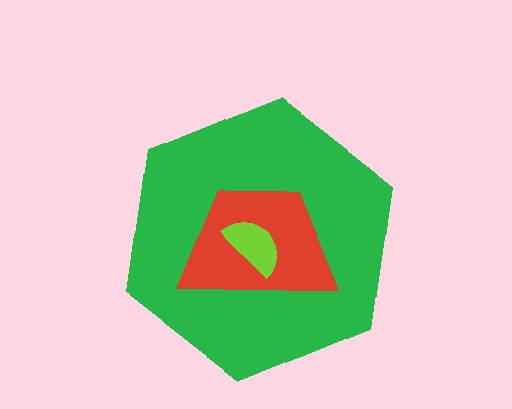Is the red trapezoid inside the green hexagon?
Yes.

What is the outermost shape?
The green hexagon.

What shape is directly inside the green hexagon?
The red trapezoid.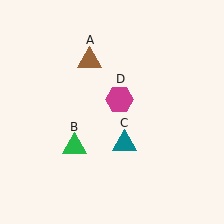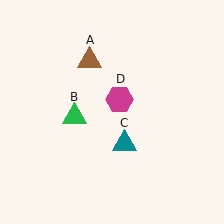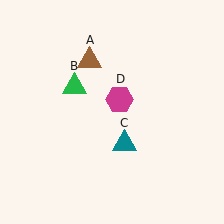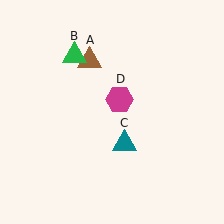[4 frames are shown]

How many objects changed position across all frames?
1 object changed position: green triangle (object B).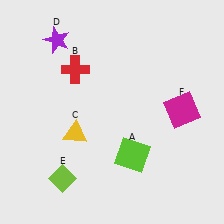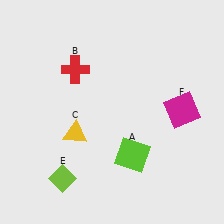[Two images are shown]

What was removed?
The purple star (D) was removed in Image 2.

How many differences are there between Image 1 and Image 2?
There is 1 difference between the two images.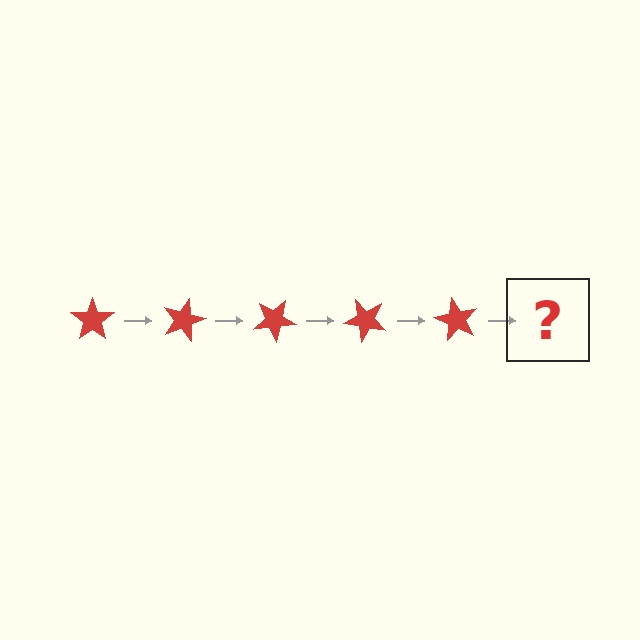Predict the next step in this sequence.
The next step is a red star rotated 75 degrees.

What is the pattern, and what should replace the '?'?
The pattern is that the star rotates 15 degrees each step. The '?' should be a red star rotated 75 degrees.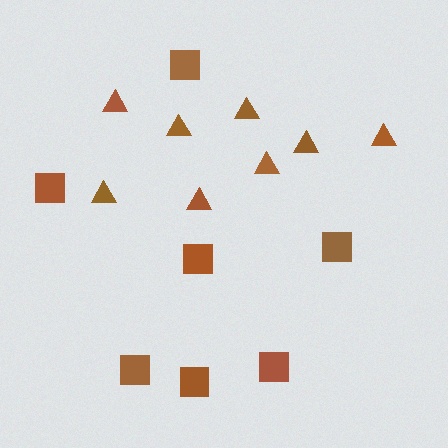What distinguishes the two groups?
There are 2 groups: one group of triangles (8) and one group of squares (7).